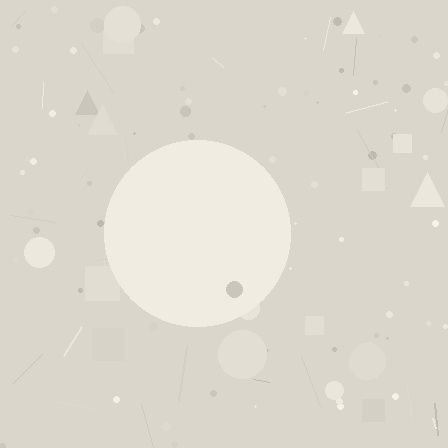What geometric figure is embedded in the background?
A circle is embedded in the background.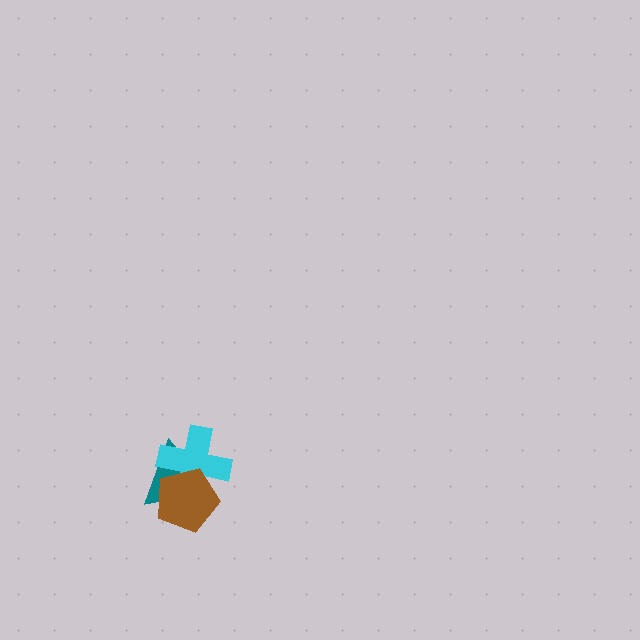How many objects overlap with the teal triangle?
2 objects overlap with the teal triangle.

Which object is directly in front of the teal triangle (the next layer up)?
The cyan cross is directly in front of the teal triangle.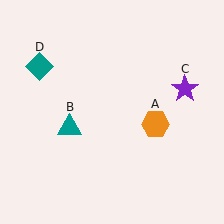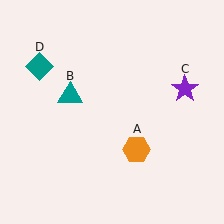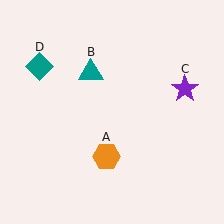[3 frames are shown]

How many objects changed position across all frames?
2 objects changed position: orange hexagon (object A), teal triangle (object B).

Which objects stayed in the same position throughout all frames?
Purple star (object C) and teal diamond (object D) remained stationary.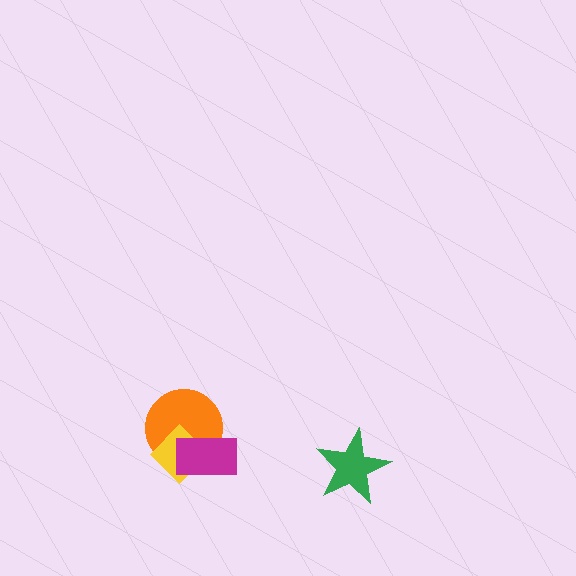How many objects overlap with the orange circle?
2 objects overlap with the orange circle.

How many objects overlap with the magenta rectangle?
2 objects overlap with the magenta rectangle.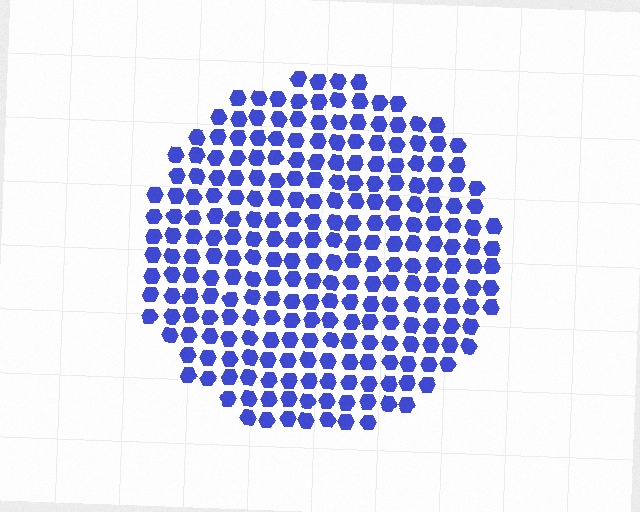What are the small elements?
The small elements are hexagons.